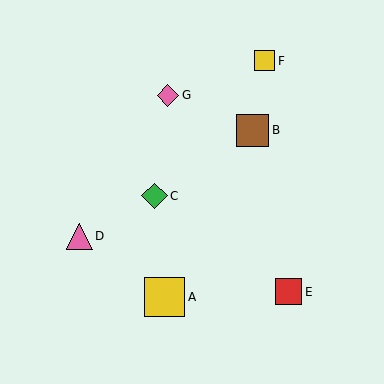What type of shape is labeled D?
Shape D is a pink triangle.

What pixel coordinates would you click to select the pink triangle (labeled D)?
Click at (79, 237) to select the pink triangle D.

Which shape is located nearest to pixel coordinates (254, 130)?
The brown square (labeled B) at (252, 130) is nearest to that location.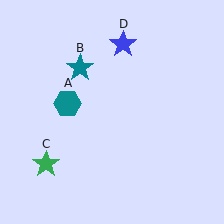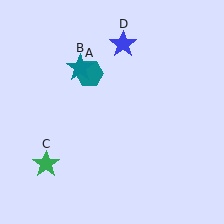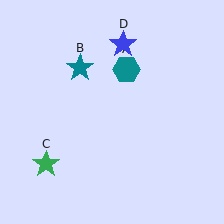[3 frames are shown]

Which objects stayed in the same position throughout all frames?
Teal star (object B) and green star (object C) and blue star (object D) remained stationary.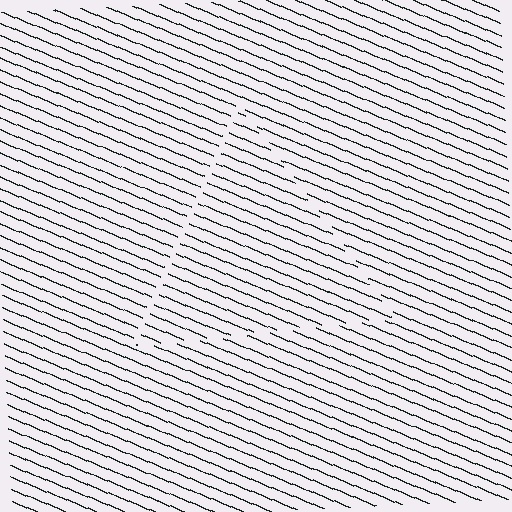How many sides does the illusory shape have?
3 sides — the line-ends trace a triangle.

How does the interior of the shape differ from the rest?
The interior of the shape contains the same grating, shifted by half a period — the contour is defined by the phase discontinuity where line-ends from the inner and outer gratings abut.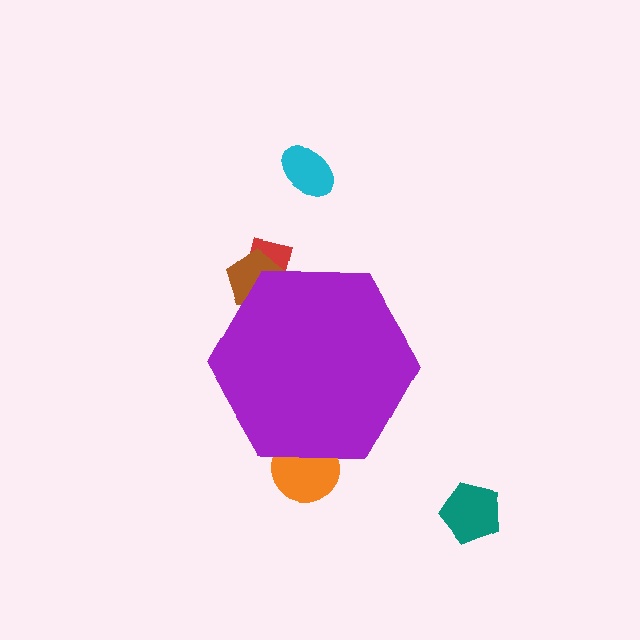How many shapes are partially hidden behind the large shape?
3 shapes are partially hidden.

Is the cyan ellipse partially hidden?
No, the cyan ellipse is fully visible.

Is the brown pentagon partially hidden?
Yes, the brown pentagon is partially hidden behind the purple hexagon.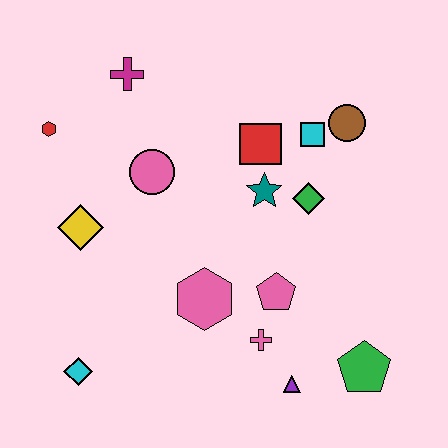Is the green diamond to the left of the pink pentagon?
No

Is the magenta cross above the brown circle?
Yes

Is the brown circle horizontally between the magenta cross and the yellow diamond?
No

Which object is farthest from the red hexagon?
The green pentagon is farthest from the red hexagon.